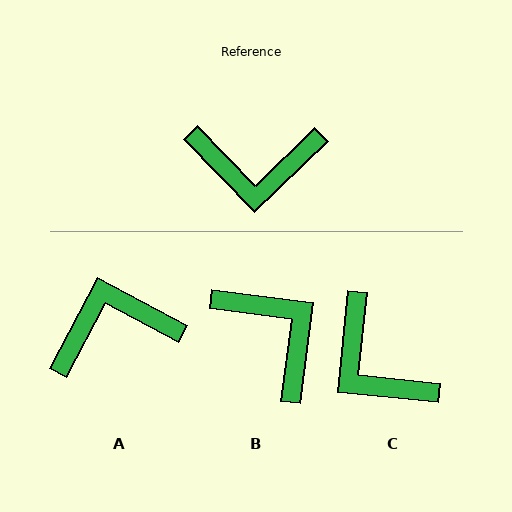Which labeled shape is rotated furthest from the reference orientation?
A, about 162 degrees away.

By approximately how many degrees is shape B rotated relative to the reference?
Approximately 129 degrees counter-clockwise.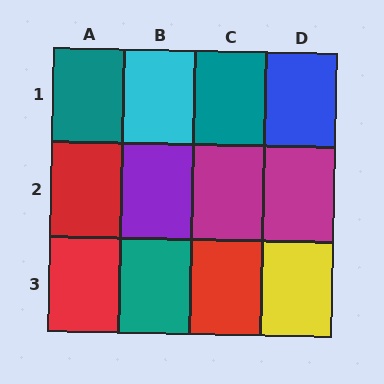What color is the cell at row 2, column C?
Magenta.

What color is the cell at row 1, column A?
Teal.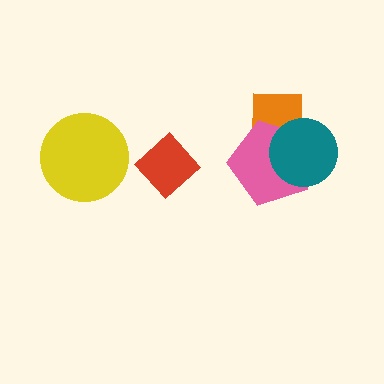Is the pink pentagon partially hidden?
Yes, it is partially covered by another shape.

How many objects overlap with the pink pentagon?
2 objects overlap with the pink pentagon.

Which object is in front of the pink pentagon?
The teal circle is in front of the pink pentagon.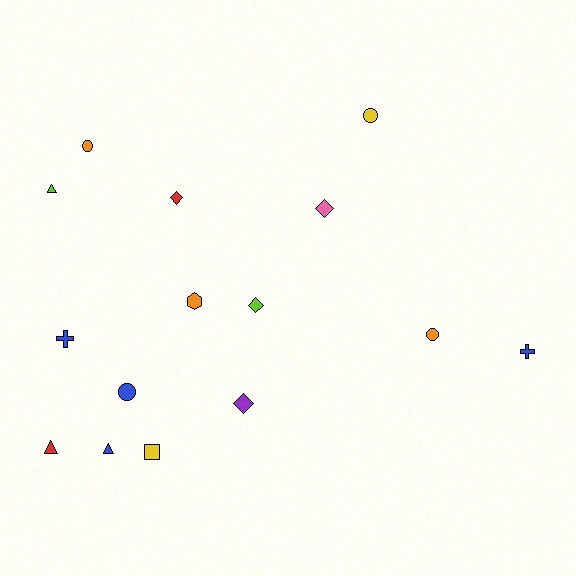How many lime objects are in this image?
There are 2 lime objects.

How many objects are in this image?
There are 15 objects.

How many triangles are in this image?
There are 3 triangles.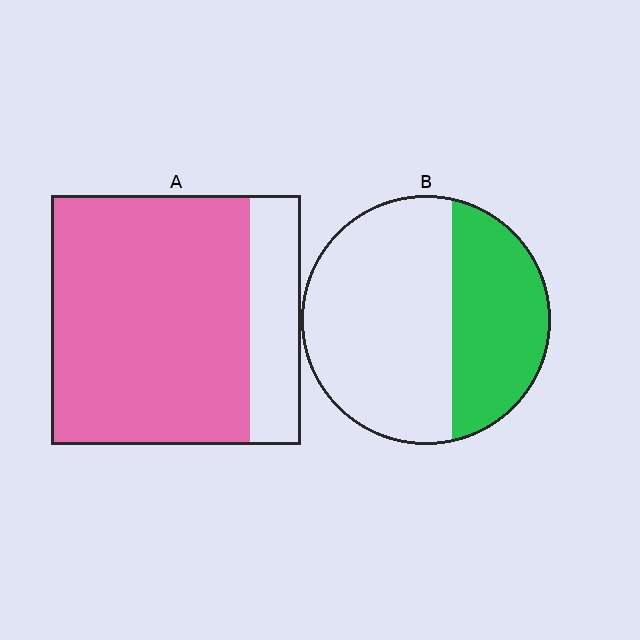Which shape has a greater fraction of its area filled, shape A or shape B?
Shape A.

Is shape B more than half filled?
No.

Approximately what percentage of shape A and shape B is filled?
A is approximately 80% and B is approximately 35%.